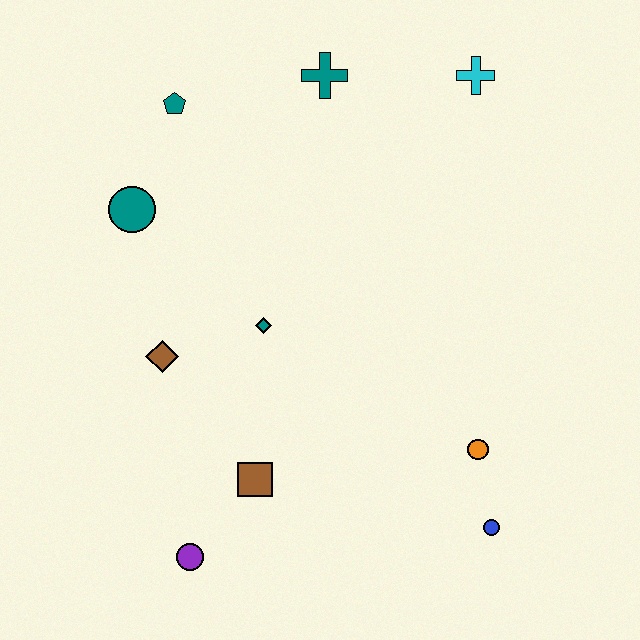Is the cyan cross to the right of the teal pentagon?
Yes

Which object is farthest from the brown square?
The cyan cross is farthest from the brown square.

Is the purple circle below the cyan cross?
Yes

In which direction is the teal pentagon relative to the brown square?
The teal pentagon is above the brown square.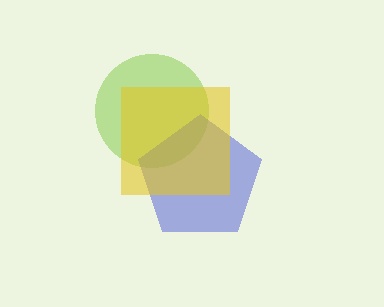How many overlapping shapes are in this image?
There are 3 overlapping shapes in the image.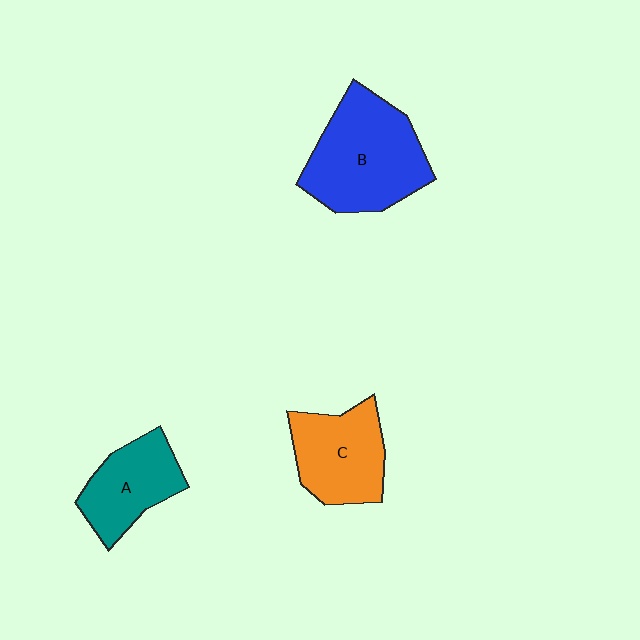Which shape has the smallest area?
Shape A (teal).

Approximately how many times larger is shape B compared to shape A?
Approximately 1.6 times.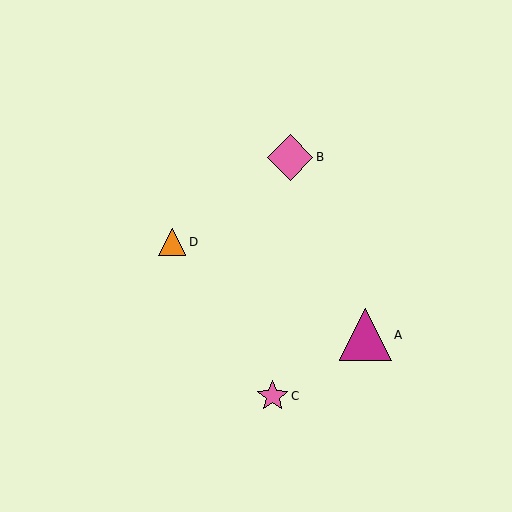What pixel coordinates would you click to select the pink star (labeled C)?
Click at (273, 396) to select the pink star C.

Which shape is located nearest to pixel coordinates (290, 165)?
The pink diamond (labeled B) at (290, 157) is nearest to that location.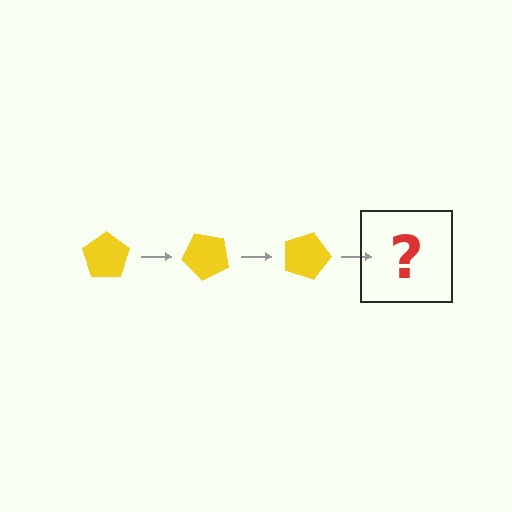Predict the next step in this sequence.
The next step is a yellow pentagon rotated 135 degrees.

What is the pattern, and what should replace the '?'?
The pattern is that the pentagon rotates 45 degrees each step. The '?' should be a yellow pentagon rotated 135 degrees.